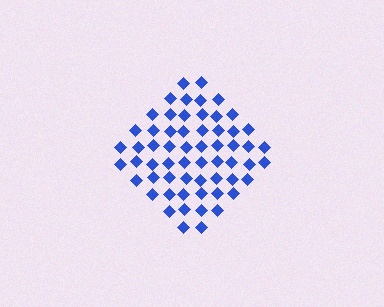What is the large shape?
The large shape is a diamond.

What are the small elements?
The small elements are diamonds.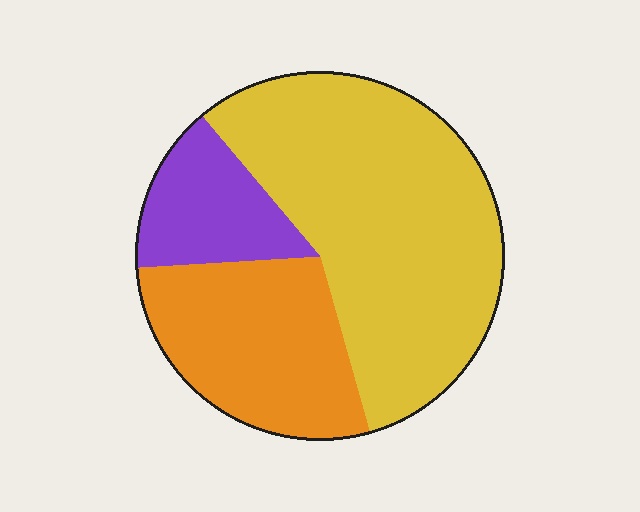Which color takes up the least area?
Purple, at roughly 15%.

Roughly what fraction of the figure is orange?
Orange covers around 30% of the figure.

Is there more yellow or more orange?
Yellow.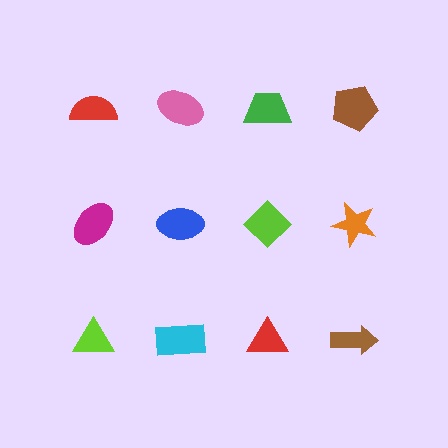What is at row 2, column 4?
An orange star.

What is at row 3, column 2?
A cyan rectangle.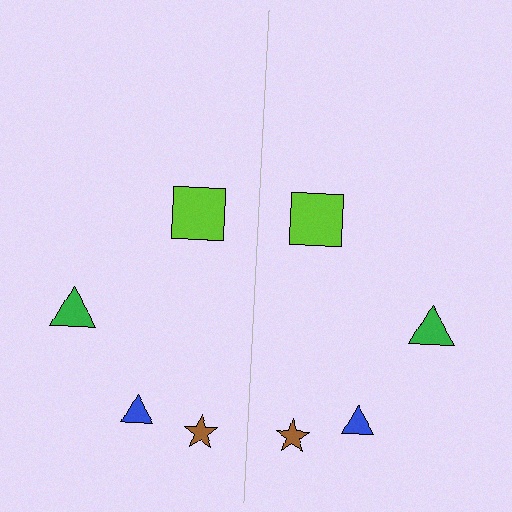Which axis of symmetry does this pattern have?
The pattern has a vertical axis of symmetry running through the center of the image.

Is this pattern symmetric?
Yes, this pattern has bilateral (reflection) symmetry.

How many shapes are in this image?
There are 8 shapes in this image.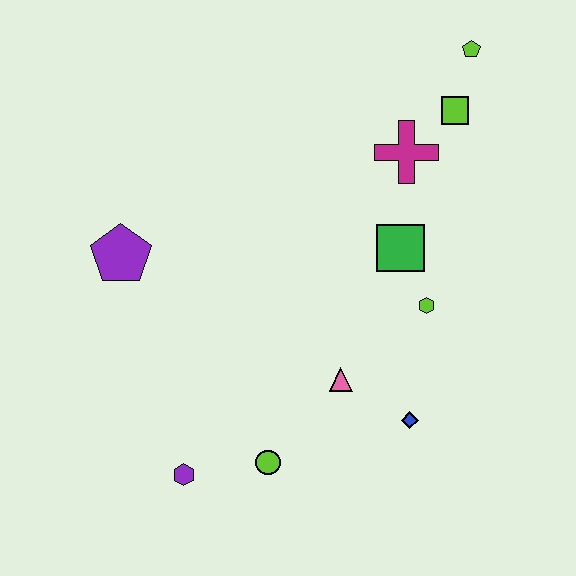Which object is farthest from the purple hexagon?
The lime pentagon is farthest from the purple hexagon.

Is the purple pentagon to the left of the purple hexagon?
Yes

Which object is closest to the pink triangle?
The blue diamond is closest to the pink triangle.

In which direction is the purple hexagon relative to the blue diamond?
The purple hexagon is to the left of the blue diamond.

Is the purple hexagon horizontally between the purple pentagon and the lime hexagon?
Yes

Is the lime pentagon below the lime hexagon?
No